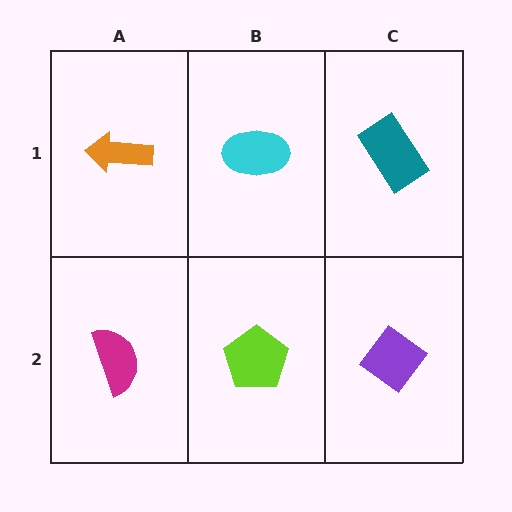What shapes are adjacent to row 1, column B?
A lime pentagon (row 2, column B), an orange arrow (row 1, column A), a teal rectangle (row 1, column C).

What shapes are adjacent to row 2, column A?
An orange arrow (row 1, column A), a lime pentagon (row 2, column B).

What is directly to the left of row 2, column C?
A lime pentagon.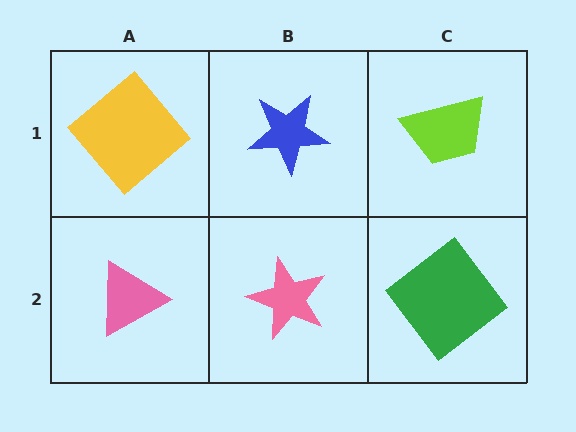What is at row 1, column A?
A yellow diamond.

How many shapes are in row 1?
3 shapes.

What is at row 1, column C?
A lime trapezoid.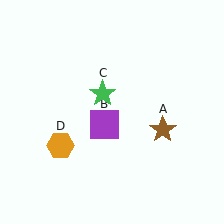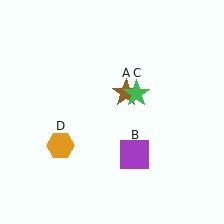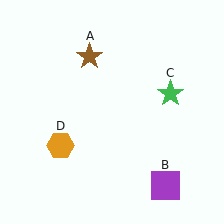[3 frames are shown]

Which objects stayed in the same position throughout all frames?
Orange hexagon (object D) remained stationary.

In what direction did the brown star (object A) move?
The brown star (object A) moved up and to the left.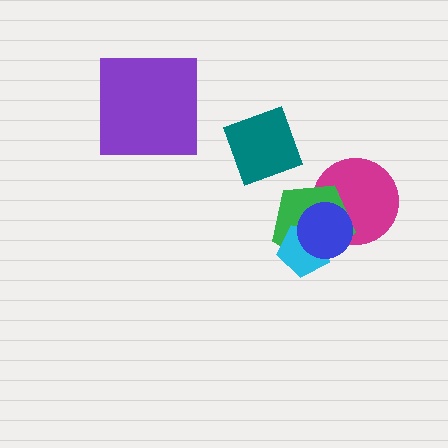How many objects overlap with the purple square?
0 objects overlap with the purple square.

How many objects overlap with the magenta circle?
2 objects overlap with the magenta circle.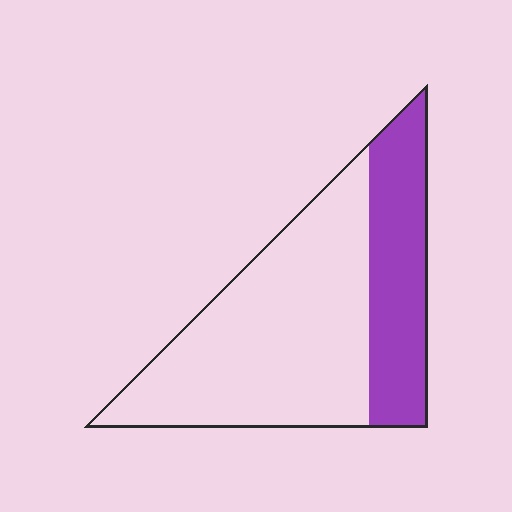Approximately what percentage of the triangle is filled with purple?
Approximately 30%.